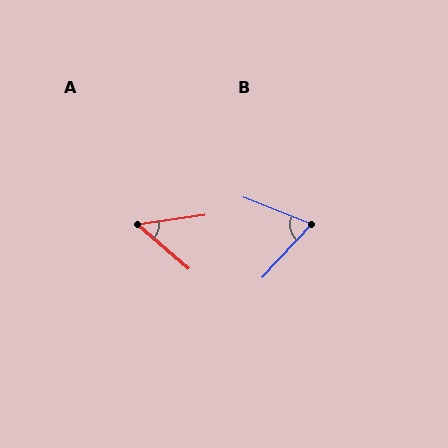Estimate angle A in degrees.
Approximately 49 degrees.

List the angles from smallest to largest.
A (49°), B (69°).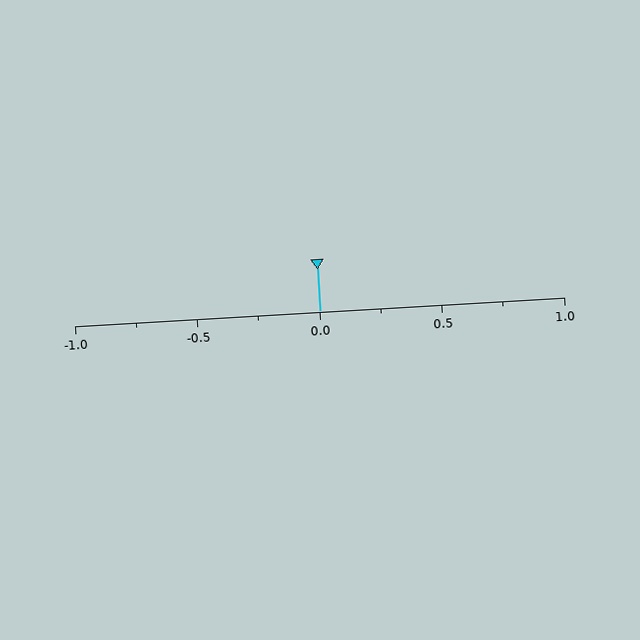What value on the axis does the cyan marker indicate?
The marker indicates approximately 0.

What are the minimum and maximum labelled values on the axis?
The axis runs from -1.0 to 1.0.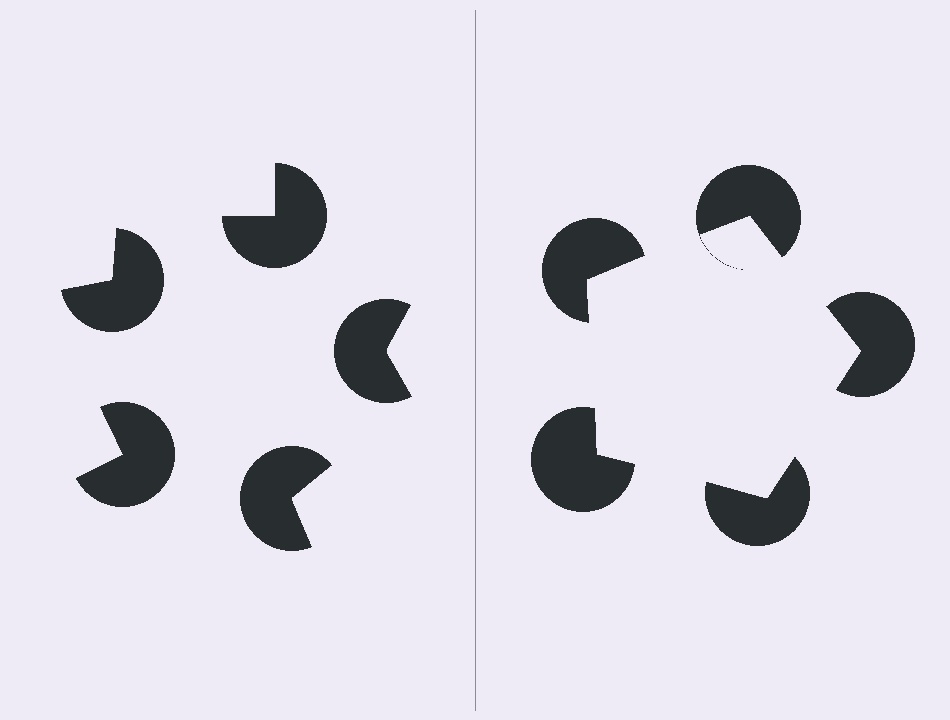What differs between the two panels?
The pac-man discs are positioned identically on both sides; only the wedge orientations differ. On the right they align to a pentagon; on the left they are misaligned.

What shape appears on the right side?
An illusory pentagon.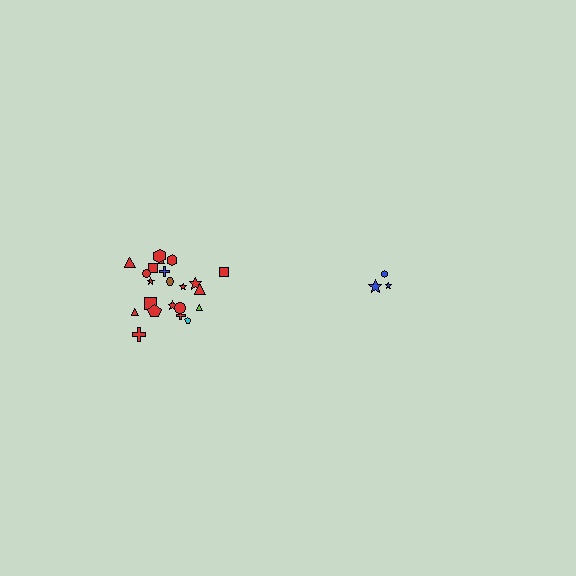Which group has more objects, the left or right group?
The left group.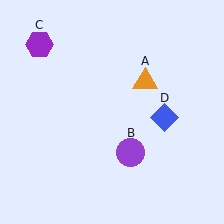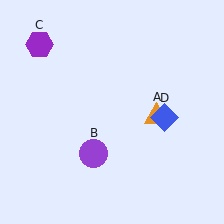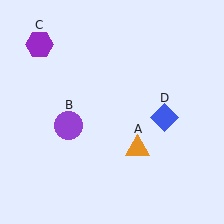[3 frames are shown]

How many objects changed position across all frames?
2 objects changed position: orange triangle (object A), purple circle (object B).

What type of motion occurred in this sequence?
The orange triangle (object A), purple circle (object B) rotated clockwise around the center of the scene.